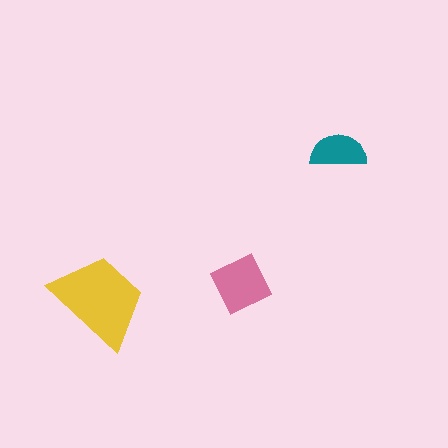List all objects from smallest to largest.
The teal semicircle, the pink square, the yellow trapezoid.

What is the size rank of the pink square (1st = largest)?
2nd.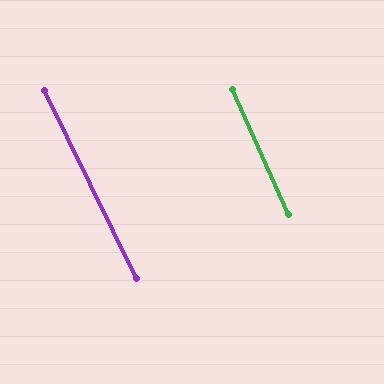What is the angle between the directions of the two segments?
Approximately 2 degrees.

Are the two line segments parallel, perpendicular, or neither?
Parallel — their directions differ by only 1.7°.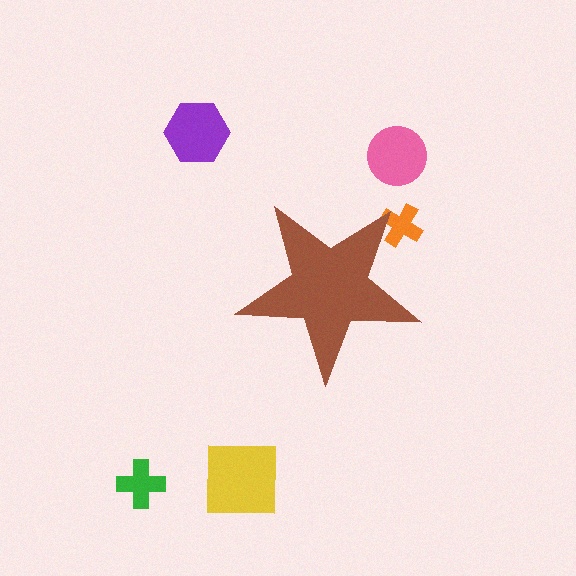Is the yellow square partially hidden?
No, the yellow square is fully visible.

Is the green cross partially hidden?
No, the green cross is fully visible.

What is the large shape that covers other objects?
A brown star.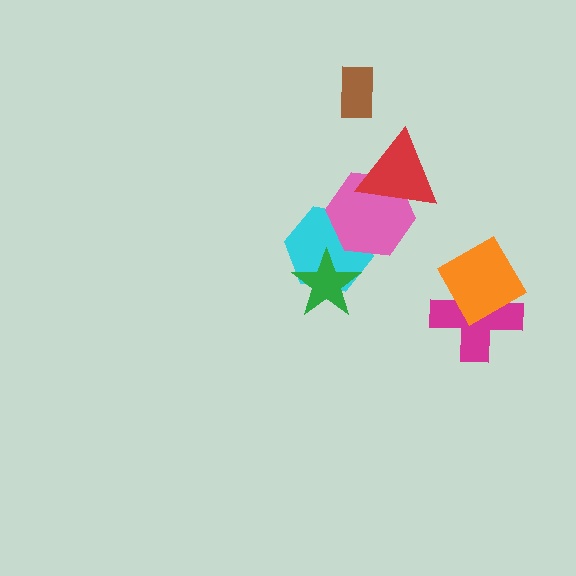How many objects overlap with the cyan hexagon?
2 objects overlap with the cyan hexagon.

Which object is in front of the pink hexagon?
The red triangle is in front of the pink hexagon.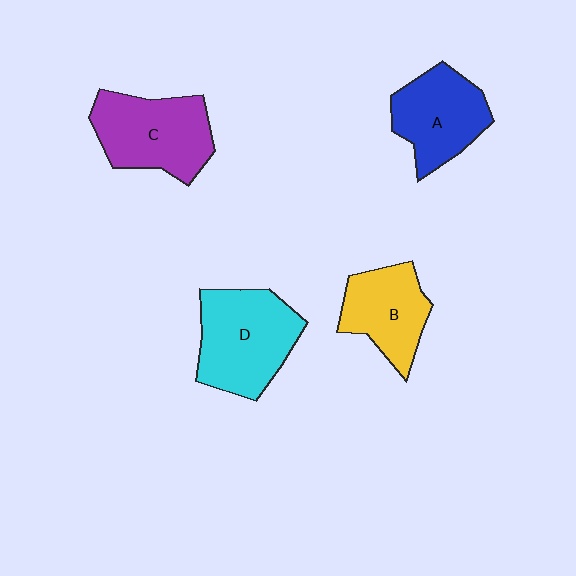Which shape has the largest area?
Shape D (cyan).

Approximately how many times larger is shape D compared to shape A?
Approximately 1.2 times.